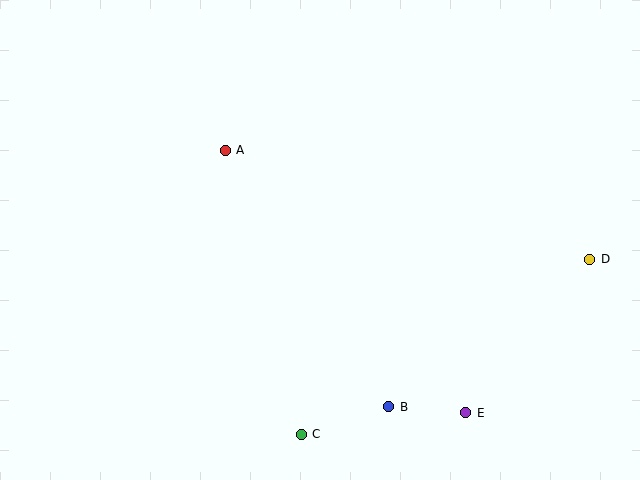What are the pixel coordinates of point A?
Point A is at (225, 150).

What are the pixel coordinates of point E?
Point E is at (466, 413).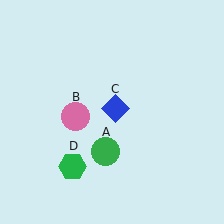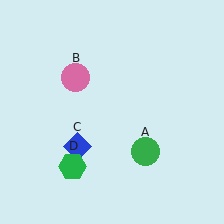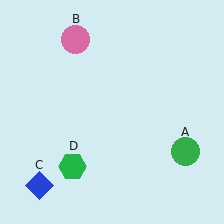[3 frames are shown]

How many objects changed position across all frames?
3 objects changed position: green circle (object A), pink circle (object B), blue diamond (object C).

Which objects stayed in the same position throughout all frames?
Green hexagon (object D) remained stationary.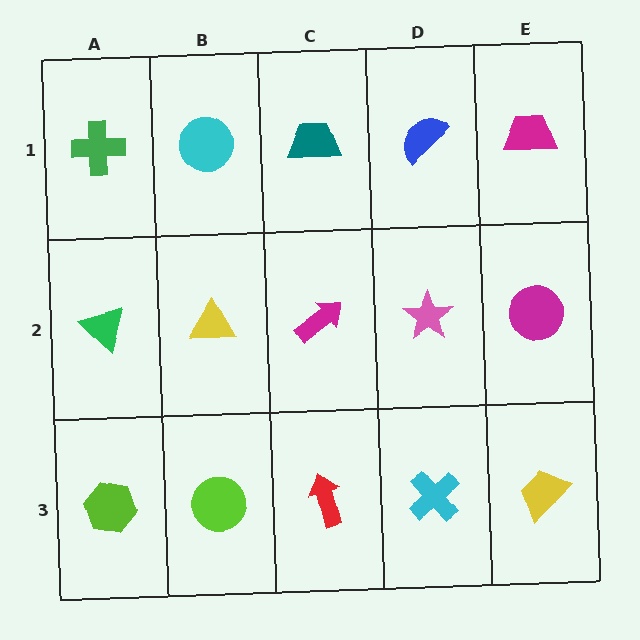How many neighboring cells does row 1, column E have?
2.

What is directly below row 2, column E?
A yellow trapezoid.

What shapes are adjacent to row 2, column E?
A magenta trapezoid (row 1, column E), a yellow trapezoid (row 3, column E), a pink star (row 2, column D).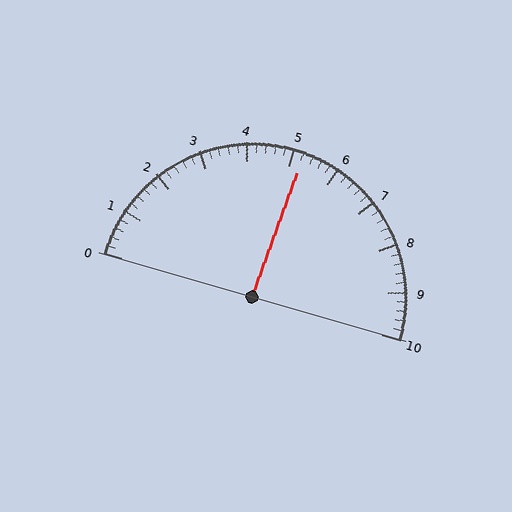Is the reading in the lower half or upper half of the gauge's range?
The reading is in the upper half of the range (0 to 10).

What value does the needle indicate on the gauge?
The needle indicates approximately 5.2.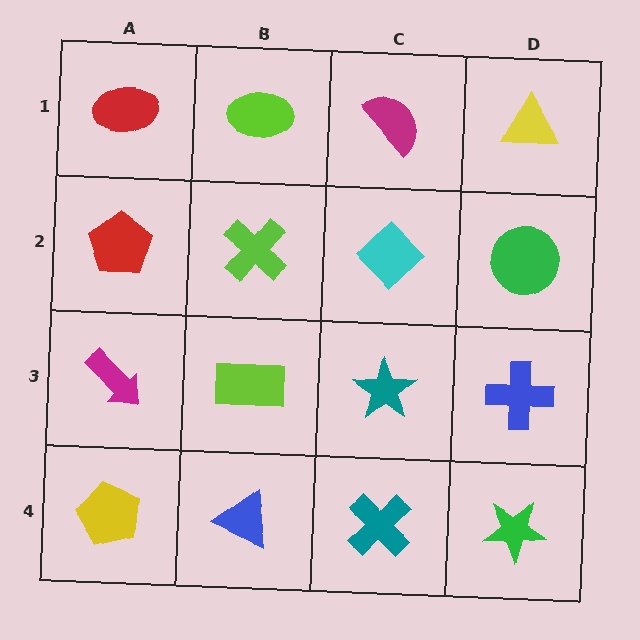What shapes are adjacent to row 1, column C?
A cyan diamond (row 2, column C), a lime ellipse (row 1, column B), a yellow triangle (row 1, column D).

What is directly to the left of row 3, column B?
A magenta arrow.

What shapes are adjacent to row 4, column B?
A lime rectangle (row 3, column B), a yellow pentagon (row 4, column A), a teal cross (row 4, column C).